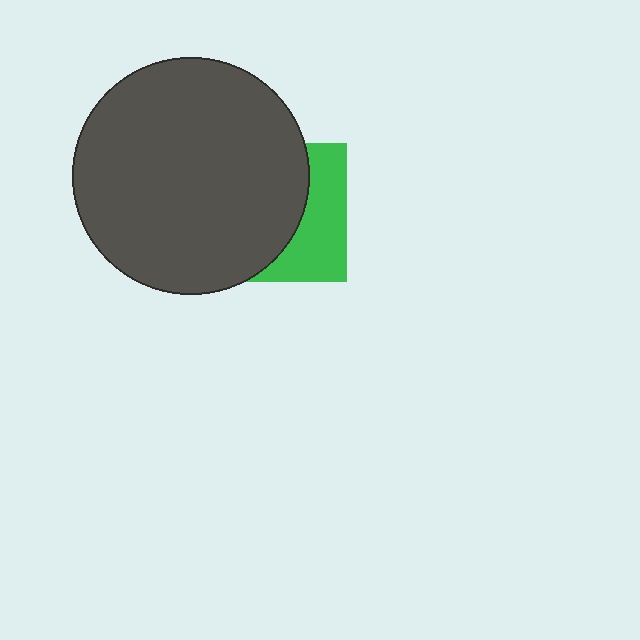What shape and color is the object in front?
The object in front is a dark gray circle.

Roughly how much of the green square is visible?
A small part of it is visible (roughly 37%).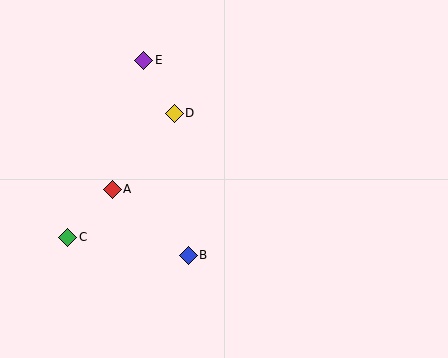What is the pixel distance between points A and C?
The distance between A and C is 65 pixels.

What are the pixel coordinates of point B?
Point B is at (188, 255).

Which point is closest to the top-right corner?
Point D is closest to the top-right corner.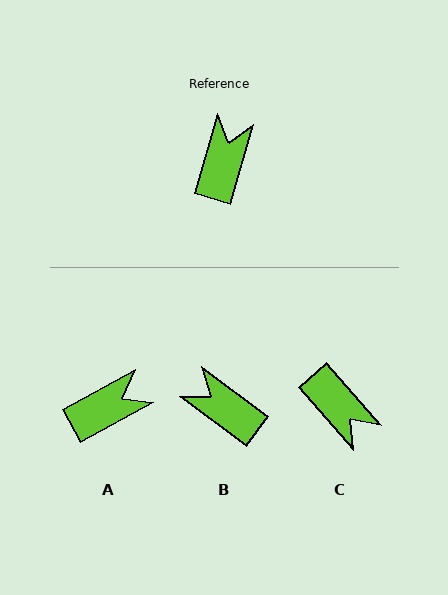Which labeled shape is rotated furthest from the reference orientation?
C, about 123 degrees away.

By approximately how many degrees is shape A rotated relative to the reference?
Approximately 45 degrees clockwise.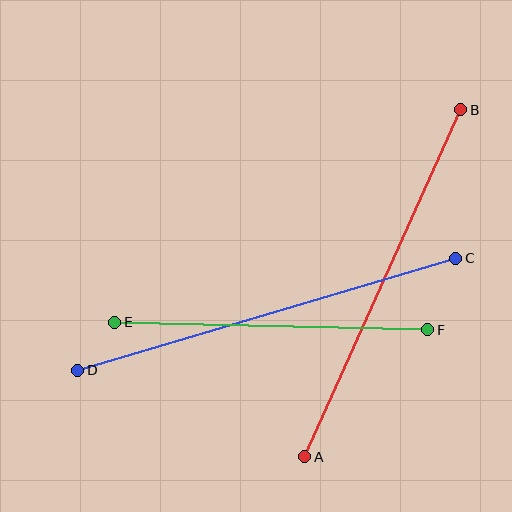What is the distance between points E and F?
The distance is approximately 313 pixels.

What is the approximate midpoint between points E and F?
The midpoint is at approximately (271, 326) pixels.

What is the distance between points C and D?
The distance is approximately 394 pixels.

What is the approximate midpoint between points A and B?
The midpoint is at approximately (383, 283) pixels.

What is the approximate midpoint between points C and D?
The midpoint is at approximately (267, 314) pixels.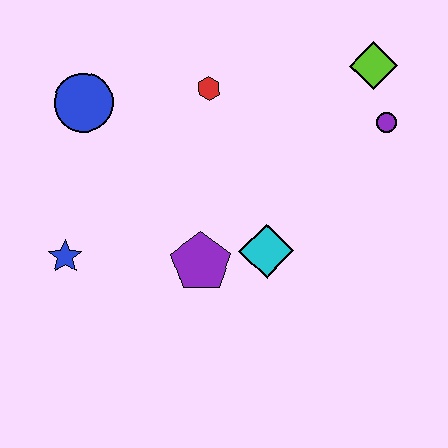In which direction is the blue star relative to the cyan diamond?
The blue star is to the left of the cyan diamond.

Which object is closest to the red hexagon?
The blue circle is closest to the red hexagon.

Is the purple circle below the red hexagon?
Yes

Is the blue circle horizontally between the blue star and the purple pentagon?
Yes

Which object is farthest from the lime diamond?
The blue star is farthest from the lime diamond.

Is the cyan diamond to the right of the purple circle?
No